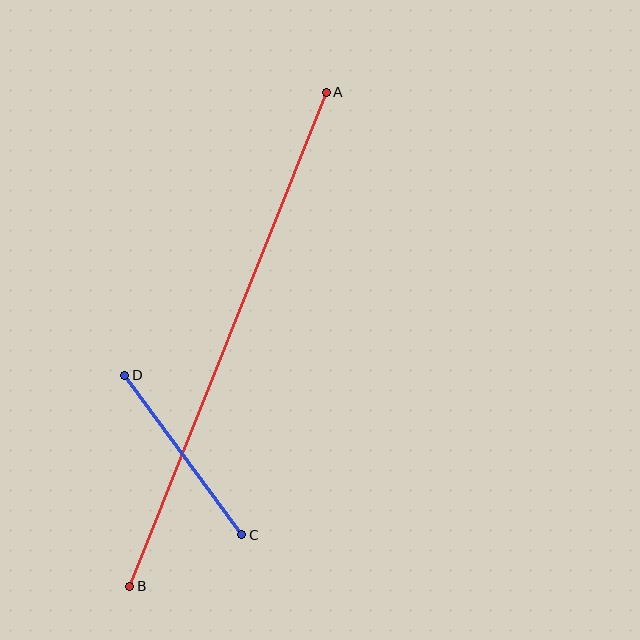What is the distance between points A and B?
The distance is approximately 532 pixels.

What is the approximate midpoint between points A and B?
The midpoint is at approximately (228, 339) pixels.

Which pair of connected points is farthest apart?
Points A and B are farthest apart.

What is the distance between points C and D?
The distance is approximately 198 pixels.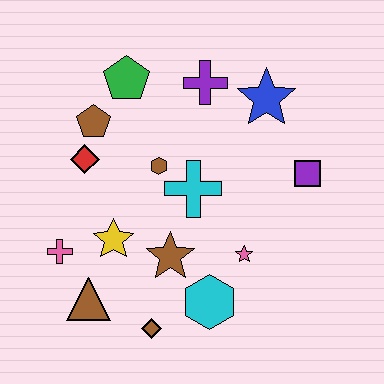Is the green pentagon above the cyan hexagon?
Yes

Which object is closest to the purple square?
The blue star is closest to the purple square.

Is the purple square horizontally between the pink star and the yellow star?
No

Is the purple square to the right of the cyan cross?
Yes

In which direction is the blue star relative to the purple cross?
The blue star is to the right of the purple cross.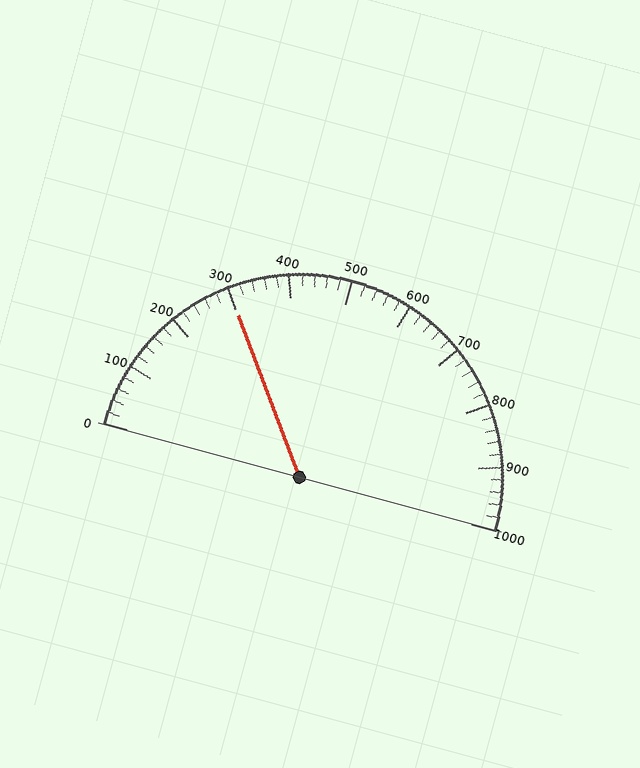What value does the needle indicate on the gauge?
The needle indicates approximately 300.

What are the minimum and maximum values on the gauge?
The gauge ranges from 0 to 1000.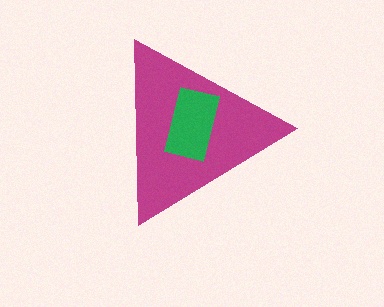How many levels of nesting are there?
2.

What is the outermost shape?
The magenta triangle.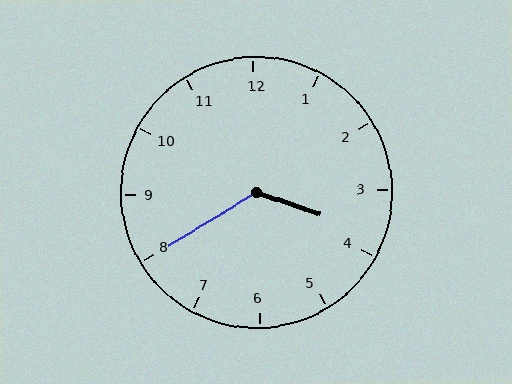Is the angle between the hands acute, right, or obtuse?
It is obtuse.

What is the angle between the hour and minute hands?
Approximately 130 degrees.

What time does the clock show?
3:40.